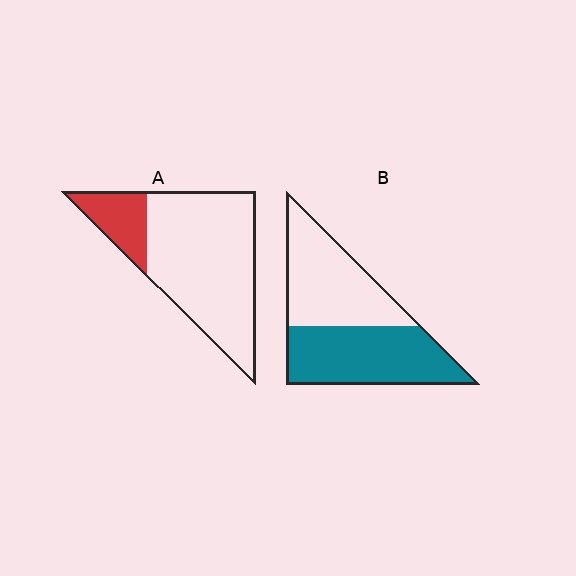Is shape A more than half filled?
No.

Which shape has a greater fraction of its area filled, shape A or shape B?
Shape B.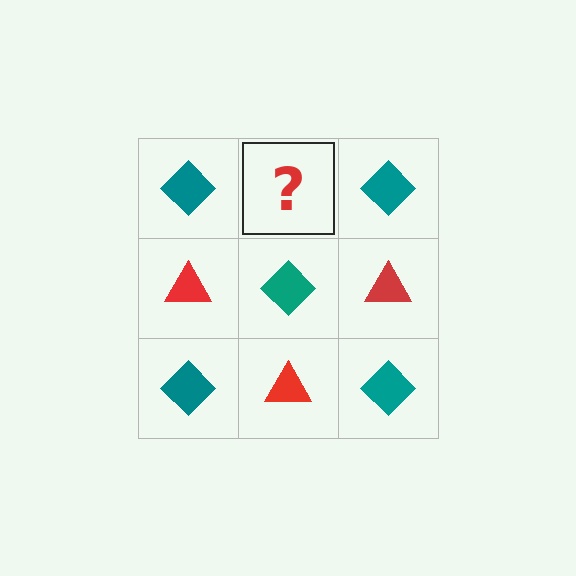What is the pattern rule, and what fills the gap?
The rule is that it alternates teal diamond and red triangle in a checkerboard pattern. The gap should be filled with a red triangle.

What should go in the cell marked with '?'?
The missing cell should contain a red triangle.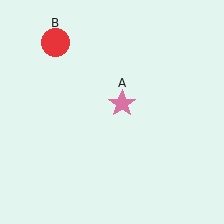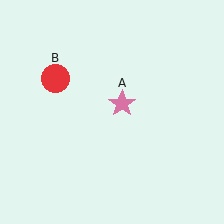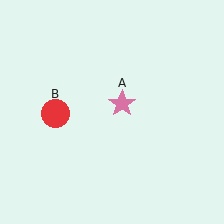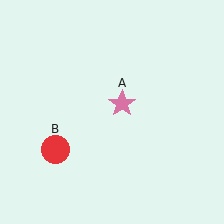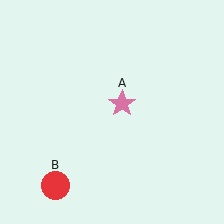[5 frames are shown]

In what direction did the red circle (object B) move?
The red circle (object B) moved down.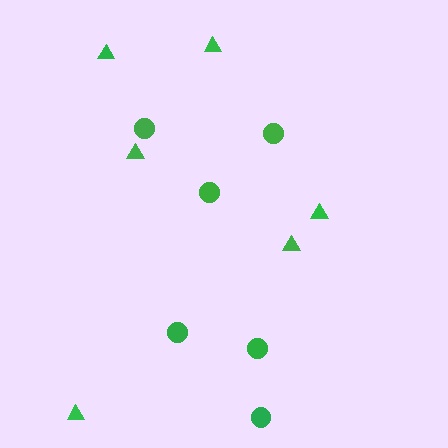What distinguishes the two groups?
There are 2 groups: one group of circles (6) and one group of triangles (6).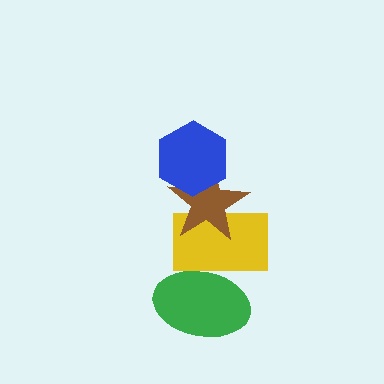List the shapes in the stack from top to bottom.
From top to bottom: the blue hexagon, the brown star, the yellow rectangle, the green ellipse.